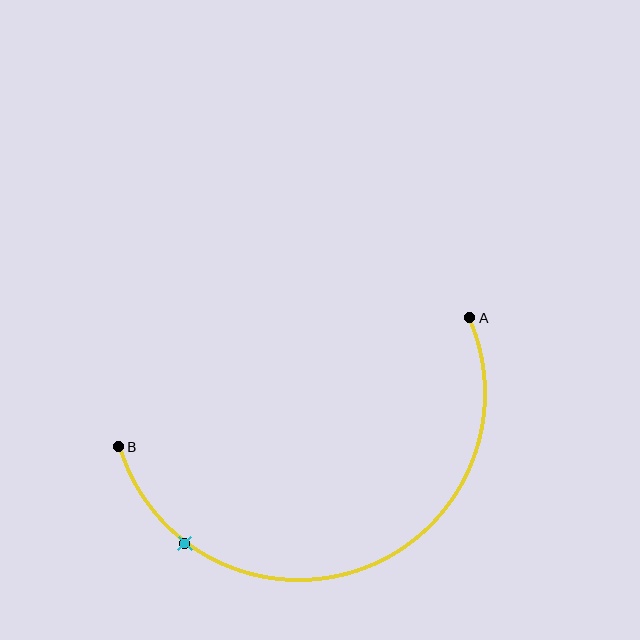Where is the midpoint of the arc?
The arc midpoint is the point on the curve farthest from the straight line joining A and B. It sits below that line.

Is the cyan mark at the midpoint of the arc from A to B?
No. The cyan mark lies on the arc but is closer to endpoint B. The arc midpoint would be at the point on the curve equidistant along the arc from both A and B.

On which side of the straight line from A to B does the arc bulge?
The arc bulges below the straight line connecting A and B.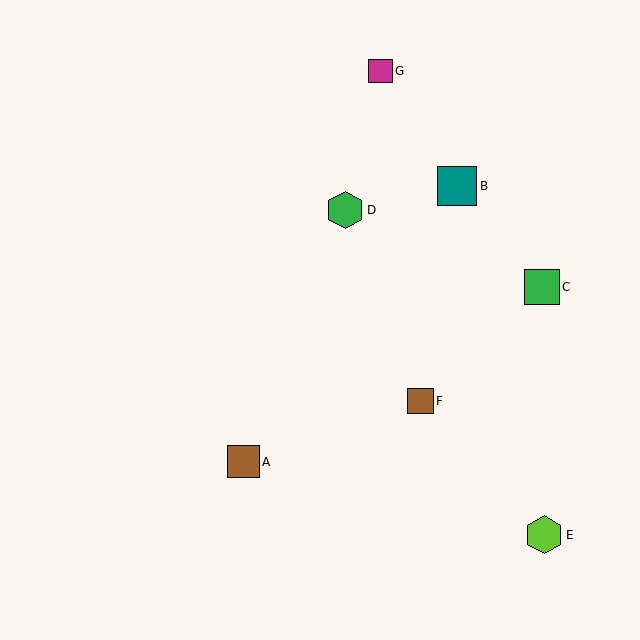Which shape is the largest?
The teal square (labeled B) is the largest.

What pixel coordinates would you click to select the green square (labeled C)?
Click at (542, 287) to select the green square C.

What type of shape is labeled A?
Shape A is a brown square.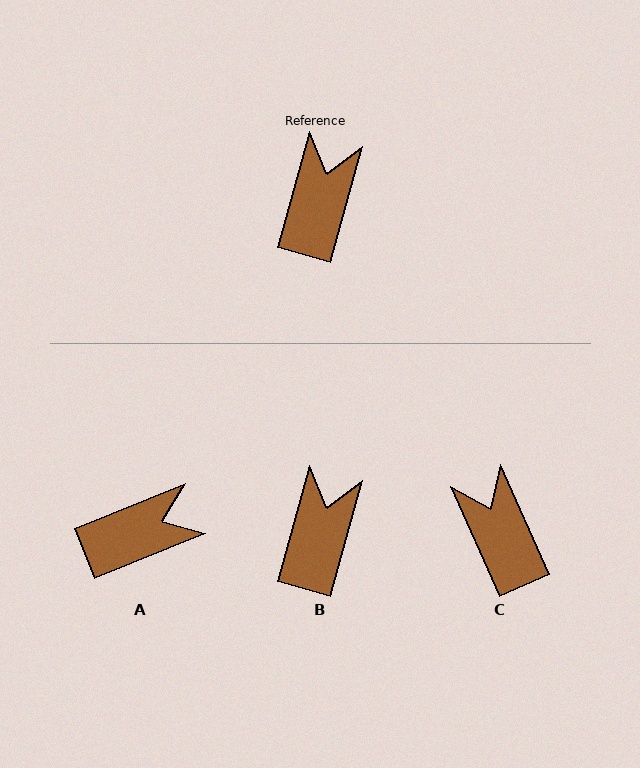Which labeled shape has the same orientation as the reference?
B.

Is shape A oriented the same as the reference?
No, it is off by about 52 degrees.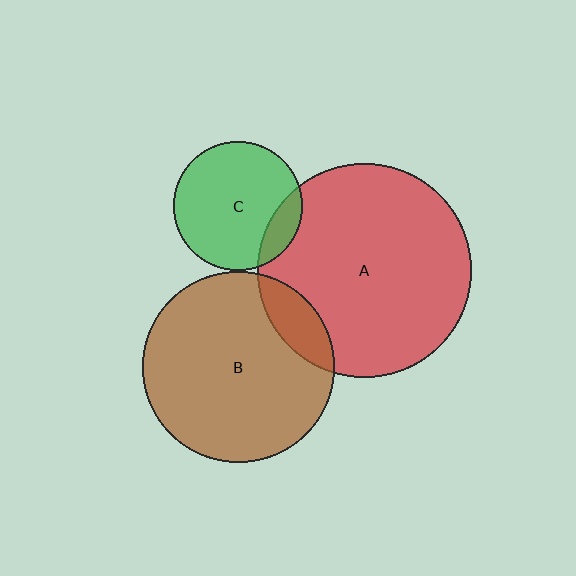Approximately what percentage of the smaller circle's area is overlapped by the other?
Approximately 15%.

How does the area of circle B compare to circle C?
Approximately 2.2 times.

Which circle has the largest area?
Circle A (red).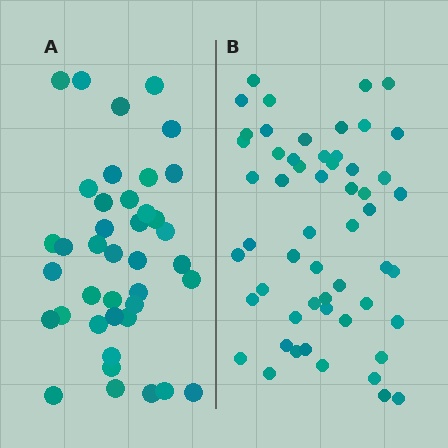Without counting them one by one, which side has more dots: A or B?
Region B (the right region) has more dots.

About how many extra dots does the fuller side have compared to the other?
Region B has approximately 15 more dots than region A.